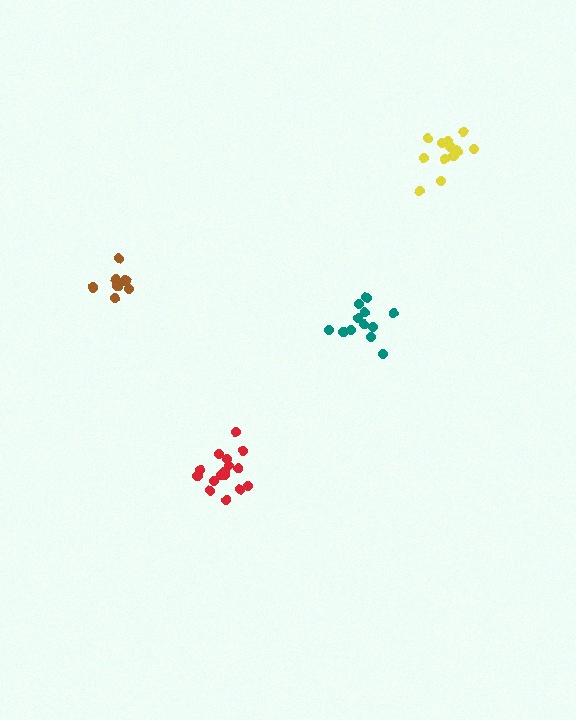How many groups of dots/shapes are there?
There are 4 groups.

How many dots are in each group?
Group 1: 13 dots, Group 2: 10 dots, Group 3: 16 dots, Group 4: 13 dots (52 total).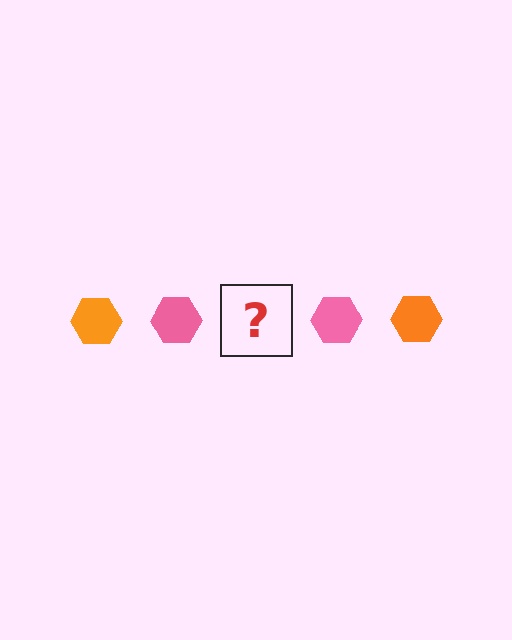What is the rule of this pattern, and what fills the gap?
The rule is that the pattern cycles through orange, pink hexagons. The gap should be filled with an orange hexagon.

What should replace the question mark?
The question mark should be replaced with an orange hexagon.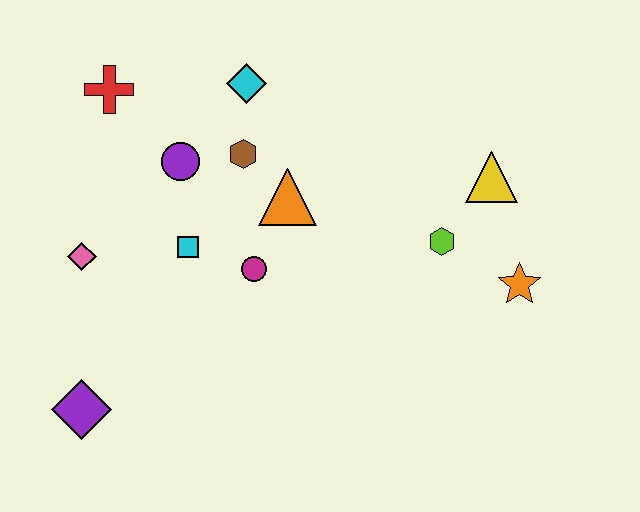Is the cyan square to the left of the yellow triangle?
Yes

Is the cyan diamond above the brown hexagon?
Yes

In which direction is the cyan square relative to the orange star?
The cyan square is to the left of the orange star.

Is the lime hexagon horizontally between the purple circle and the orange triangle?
No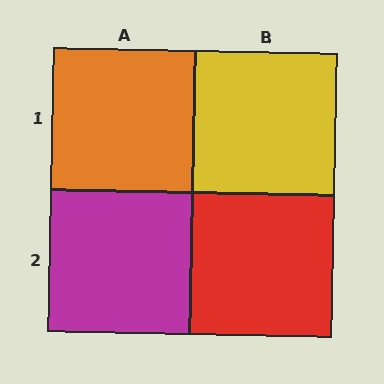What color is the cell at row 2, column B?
Red.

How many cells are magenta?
1 cell is magenta.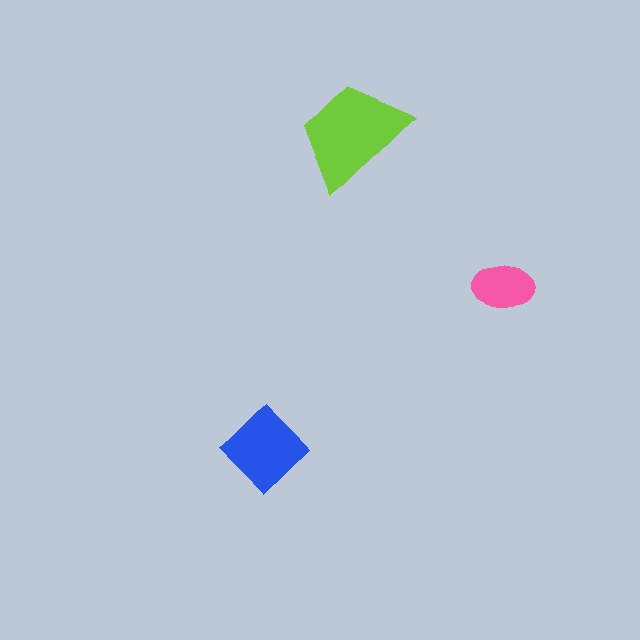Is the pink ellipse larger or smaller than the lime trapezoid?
Smaller.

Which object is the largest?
The lime trapezoid.